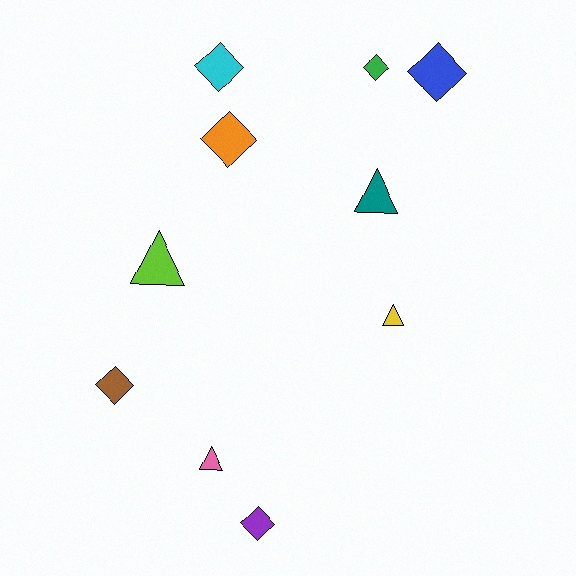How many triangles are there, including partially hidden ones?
There are 4 triangles.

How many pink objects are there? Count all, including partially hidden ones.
There is 1 pink object.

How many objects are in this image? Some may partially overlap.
There are 10 objects.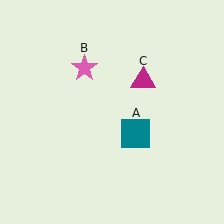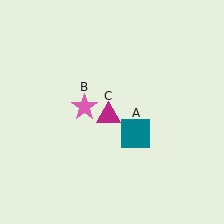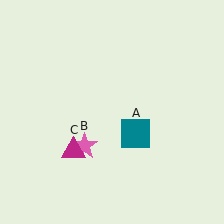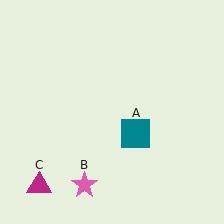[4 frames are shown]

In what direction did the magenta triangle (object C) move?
The magenta triangle (object C) moved down and to the left.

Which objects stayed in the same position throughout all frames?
Teal square (object A) remained stationary.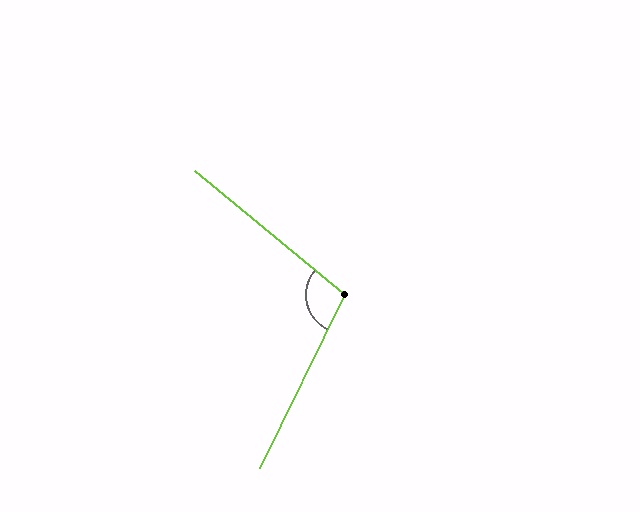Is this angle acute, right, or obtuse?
It is obtuse.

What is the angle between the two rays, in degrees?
Approximately 104 degrees.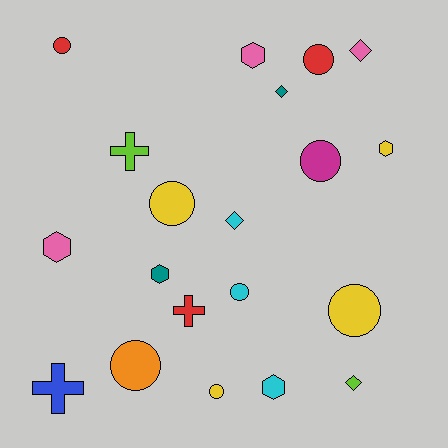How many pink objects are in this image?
There are 3 pink objects.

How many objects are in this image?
There are 20 objects.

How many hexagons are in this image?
There are 5 hexagons.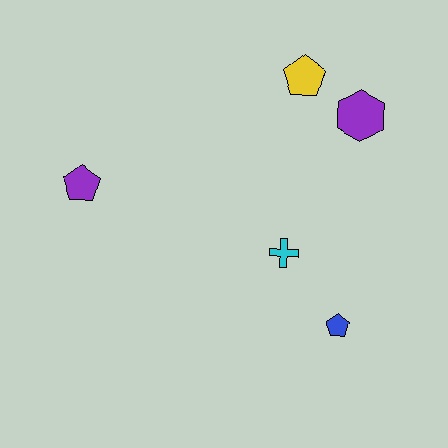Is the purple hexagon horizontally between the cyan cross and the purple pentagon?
No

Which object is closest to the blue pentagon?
The cyan cross is closest to the blue pentagon.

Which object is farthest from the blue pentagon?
The purple pentagon is farthest from the blue pentagon.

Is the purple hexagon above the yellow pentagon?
No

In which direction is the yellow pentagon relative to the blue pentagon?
The yellow pentagon is above the blue pentagon.